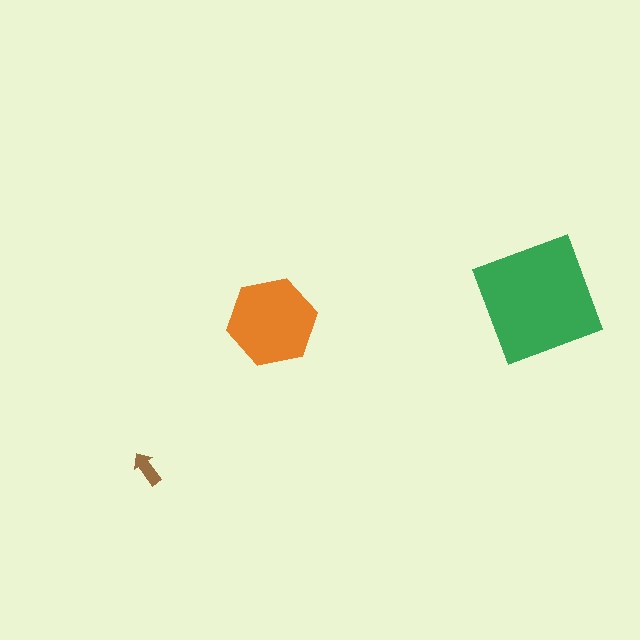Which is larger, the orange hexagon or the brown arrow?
The orange hexagon.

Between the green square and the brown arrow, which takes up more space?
The green square.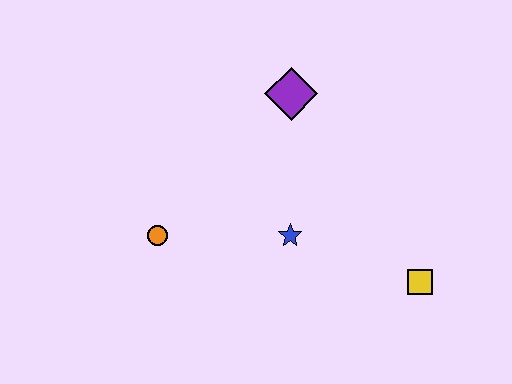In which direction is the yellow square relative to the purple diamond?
The yellow square is below the purple diamond.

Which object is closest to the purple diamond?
The blue star is closest to the purple diamond.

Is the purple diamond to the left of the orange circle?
No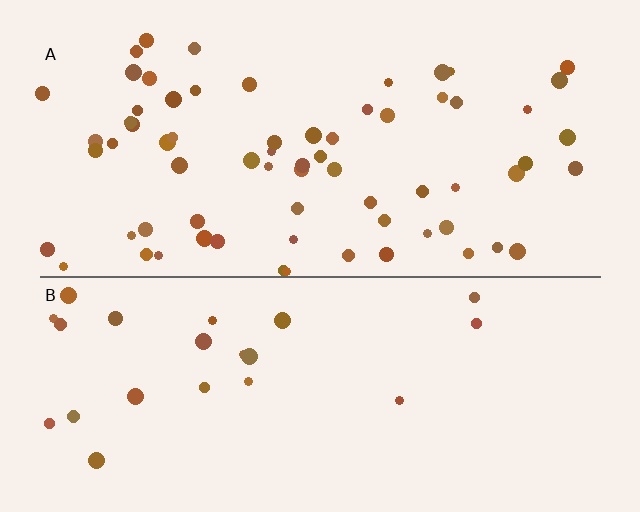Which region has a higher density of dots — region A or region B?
A (the top).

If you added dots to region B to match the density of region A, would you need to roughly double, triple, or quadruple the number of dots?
Approximately triple.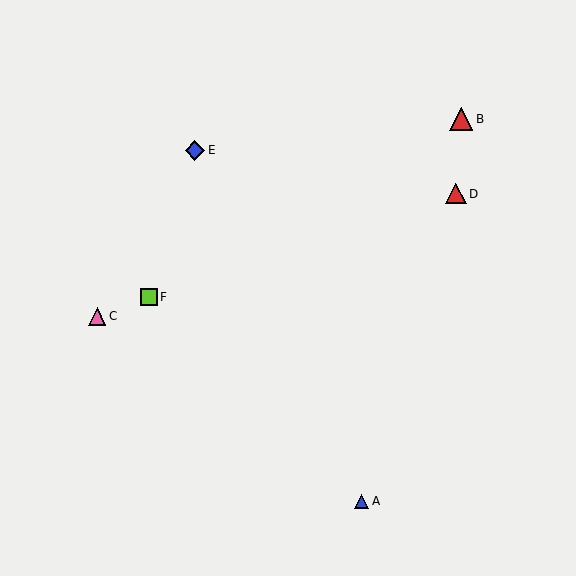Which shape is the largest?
The red triangle (labeled B) is the largest.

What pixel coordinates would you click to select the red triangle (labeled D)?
Click at (456, 194) to select the red triangle D.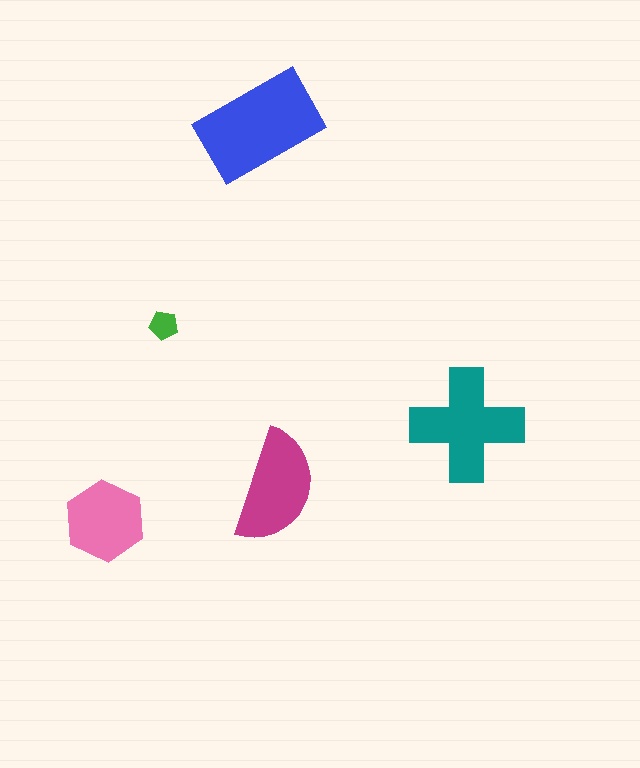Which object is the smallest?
The green pentagon.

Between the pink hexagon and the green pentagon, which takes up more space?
The pink hexagon.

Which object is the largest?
The blue rectangle.